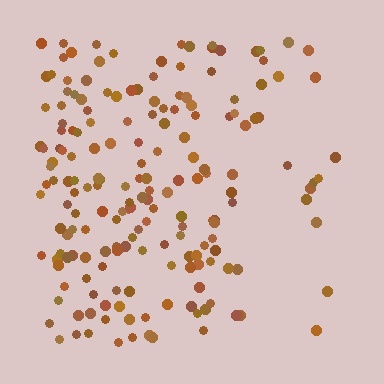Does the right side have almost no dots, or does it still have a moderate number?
Still a moderate number, just noticeably fewer than the left.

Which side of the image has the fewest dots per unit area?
The right.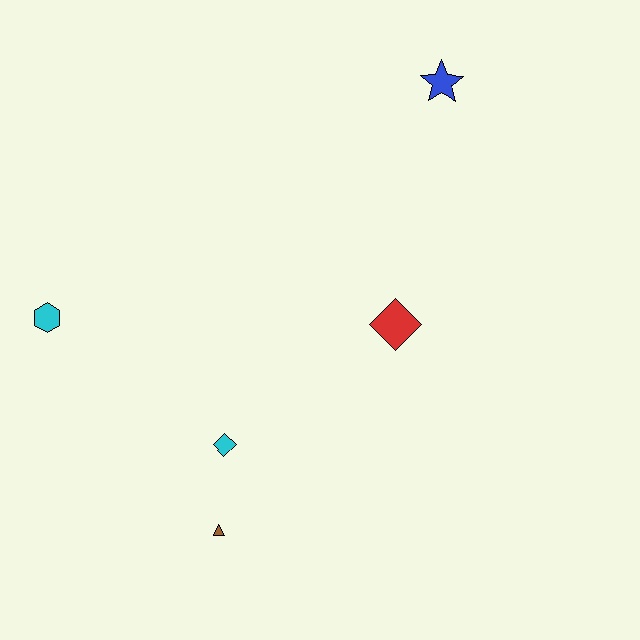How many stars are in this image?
There is 1 star.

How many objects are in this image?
There are 5 objects.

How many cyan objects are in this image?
There are 2 cyan objects.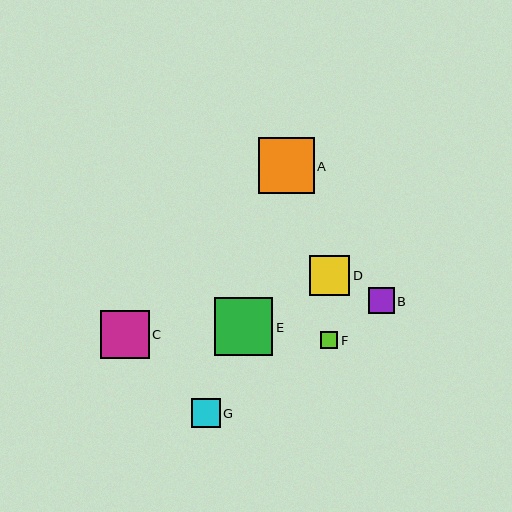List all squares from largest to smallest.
From largest to smallest: E, A, C, D, G, B, F.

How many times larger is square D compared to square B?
Square D is approximately 1.5 times the size of square B.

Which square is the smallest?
Square F is the smallest with a size of approximately 17 pixels.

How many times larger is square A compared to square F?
Square A is approximately 3.2 times the size of square F.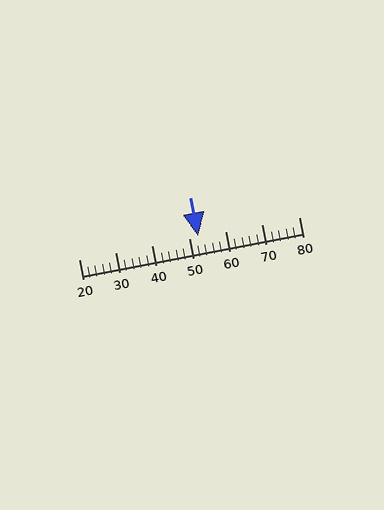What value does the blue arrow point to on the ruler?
The blue arrow points to approximately 52.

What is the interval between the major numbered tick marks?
The major tick marks are spaced 10 units apart.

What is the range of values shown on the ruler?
The ruler shows values from 20 to 80.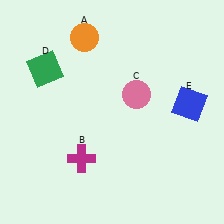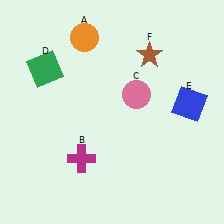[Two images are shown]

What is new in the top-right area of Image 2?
A brown star (F) was added in the top-right area of Image 2.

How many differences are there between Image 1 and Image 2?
There is 1 difference between the two images.